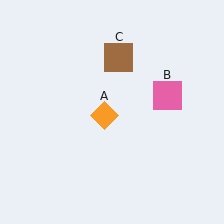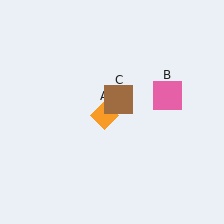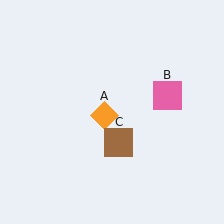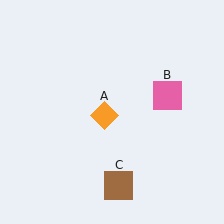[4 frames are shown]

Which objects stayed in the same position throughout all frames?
Orange diamond (object A) and pink square (object B) remained stationary.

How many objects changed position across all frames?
1 object changed position: brown square (object C).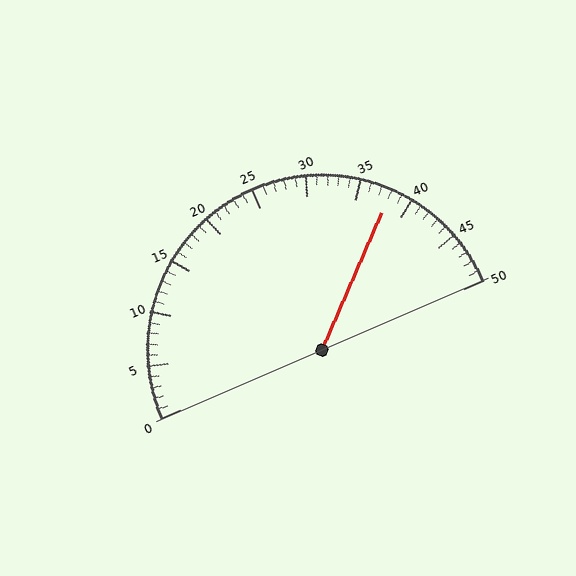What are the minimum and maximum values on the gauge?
The gauge ranges from 0 to 50.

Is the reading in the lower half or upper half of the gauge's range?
The reading is in the upper half of the range (0 to 50).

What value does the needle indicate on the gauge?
The needle indicates approximately 38.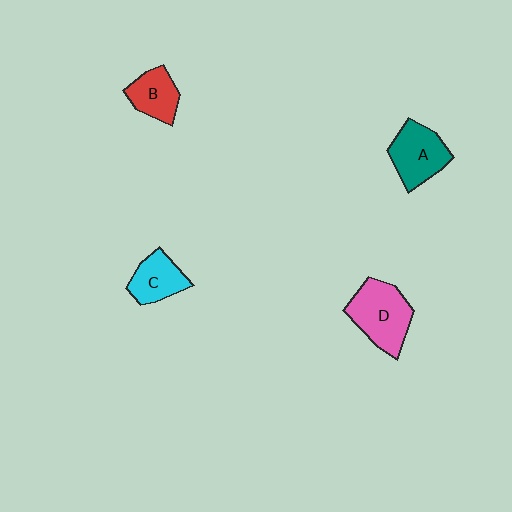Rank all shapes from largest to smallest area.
From largest to smallest: D (pink), A (teal), C (cyan), B (red).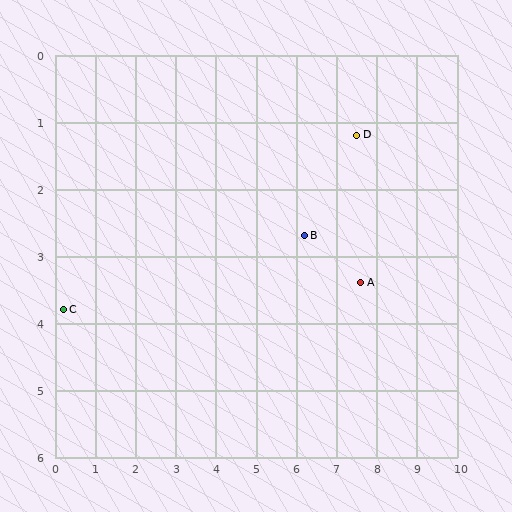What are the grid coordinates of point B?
Point B is at approximately (6.2, 2.7).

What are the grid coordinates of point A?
Point A is at approximately (7.6, 3.4).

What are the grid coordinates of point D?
Point D is at approximately (7.5, 1.2).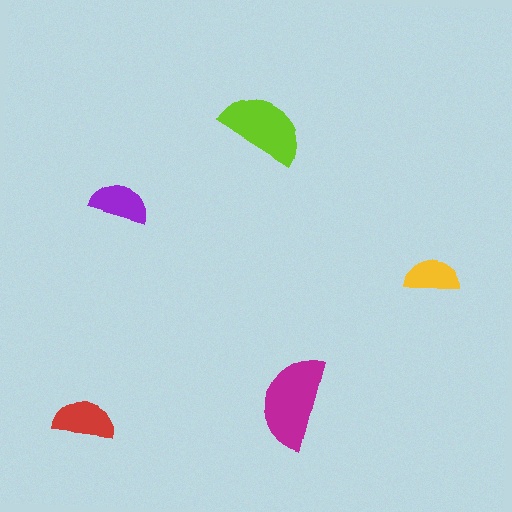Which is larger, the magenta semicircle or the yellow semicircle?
The magenta one.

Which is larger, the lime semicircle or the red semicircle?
The lime one.